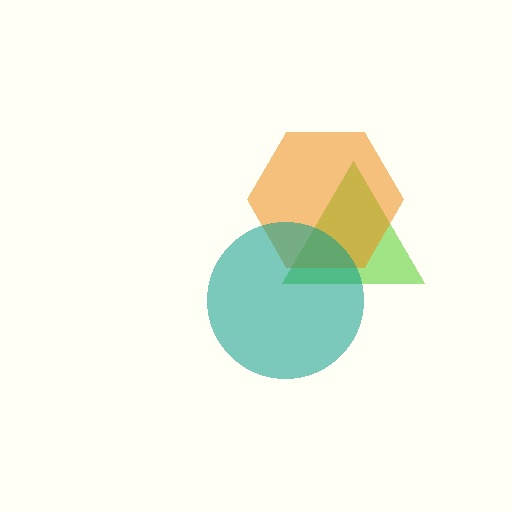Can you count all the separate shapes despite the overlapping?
Yes, there are 3 separate shapes.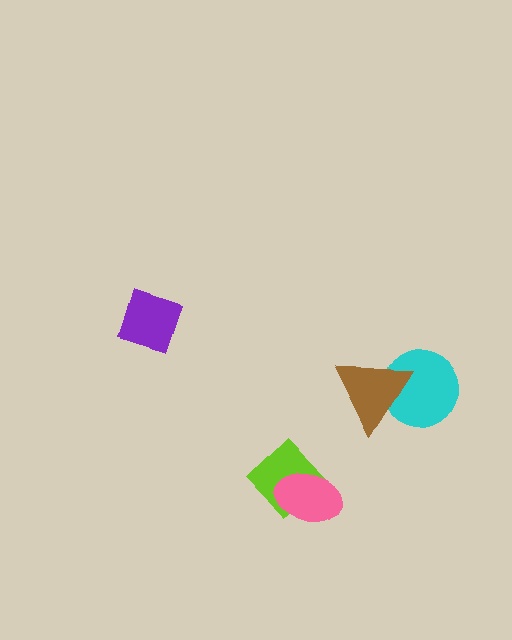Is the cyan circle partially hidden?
Yes, it is partially covered by another shape.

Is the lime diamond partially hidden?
Yes, it is partially covered by another shape.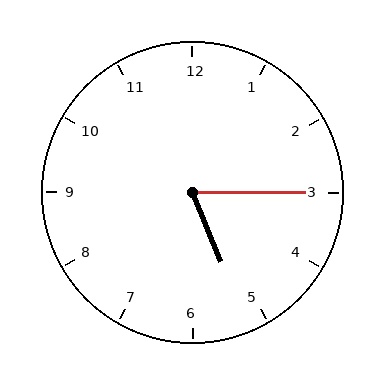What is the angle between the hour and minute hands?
Approximately 68 degrees.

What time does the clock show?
5:15.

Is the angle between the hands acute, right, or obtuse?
It is acute.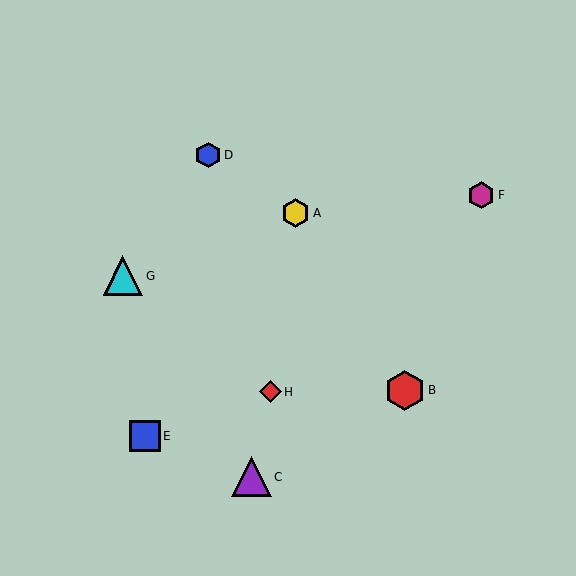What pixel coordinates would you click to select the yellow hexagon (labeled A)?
Click at (296, 213) to select the yellow hexagon A.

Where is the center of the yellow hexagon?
The center of the yellow hexagon is at (296, 213).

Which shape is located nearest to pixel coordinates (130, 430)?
The blue square (labeled E) at (145, 436) is nearest to that location.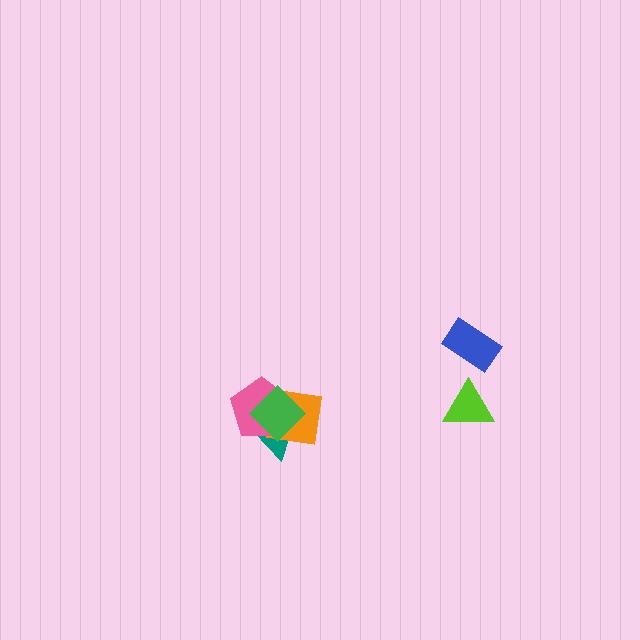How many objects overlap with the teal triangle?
3 objects overlap with the teal triangle.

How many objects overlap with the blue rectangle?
0 objects overlap with the blue rectangle.